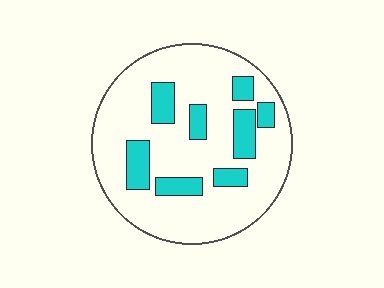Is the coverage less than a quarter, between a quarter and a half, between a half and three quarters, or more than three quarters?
Less than a quarter.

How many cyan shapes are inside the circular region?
8.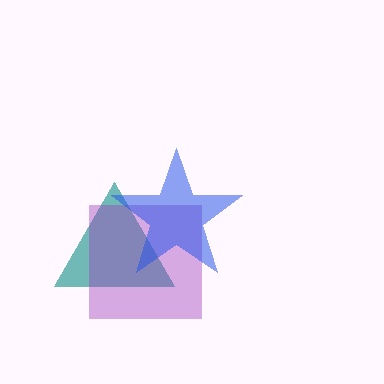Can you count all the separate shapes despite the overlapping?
Yes, there are 3 separate shapes.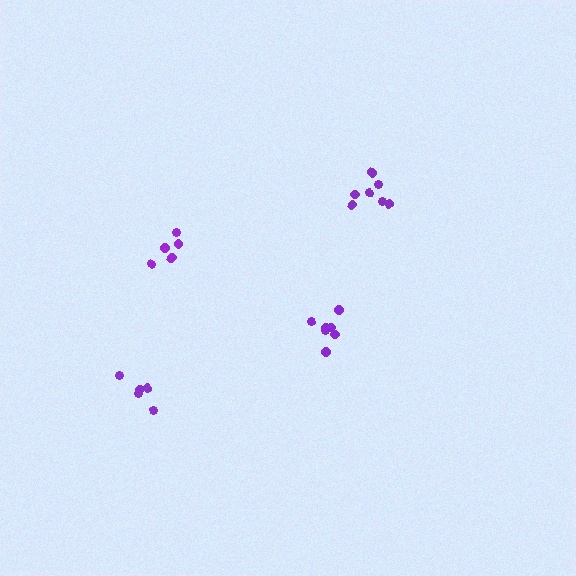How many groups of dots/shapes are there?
There are 4 groups.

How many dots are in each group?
Group 1: 5 dots, Group 2: 7 dots, Group 3: 7 dots, Group 4: 5 dots (24 total).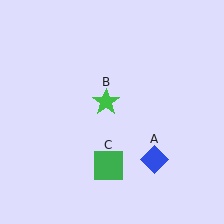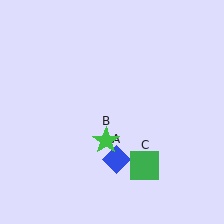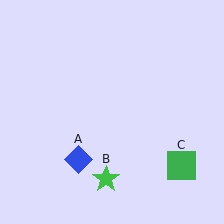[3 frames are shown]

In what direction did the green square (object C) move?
The green square (object C) moved right.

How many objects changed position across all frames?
3 objects changed position: blue diamond (object A), green star (object B), green square (object C).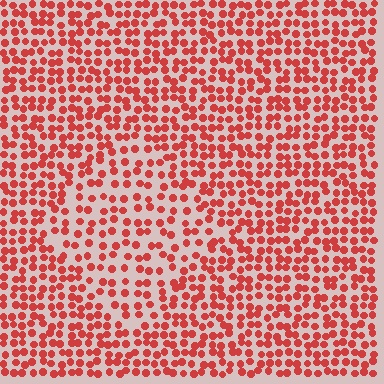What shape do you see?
I see a diamond.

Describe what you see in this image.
The image contains small red elements arranged at two different densities. A diamond-shaped region is visible where the elements are less densely packed than the surrounding area.